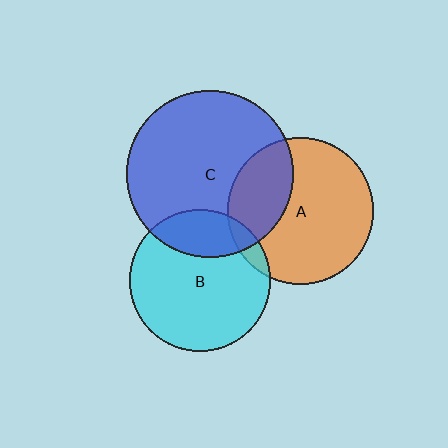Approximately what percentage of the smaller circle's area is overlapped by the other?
Approximately 30%.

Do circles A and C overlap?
Yes.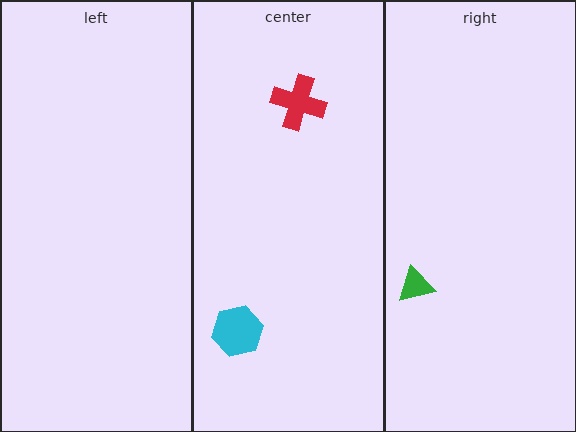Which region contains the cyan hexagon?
The center region.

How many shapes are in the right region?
1.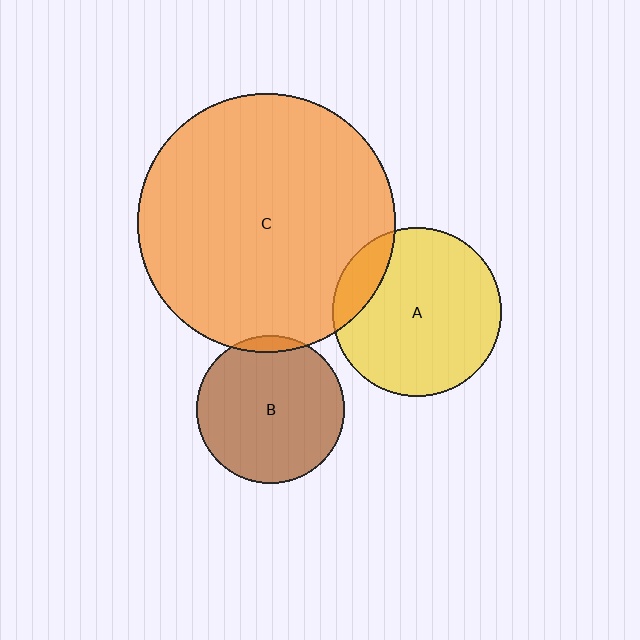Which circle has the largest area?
Circle C (orange).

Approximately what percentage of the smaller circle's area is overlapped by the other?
Approximately 5%.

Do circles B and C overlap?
Yes.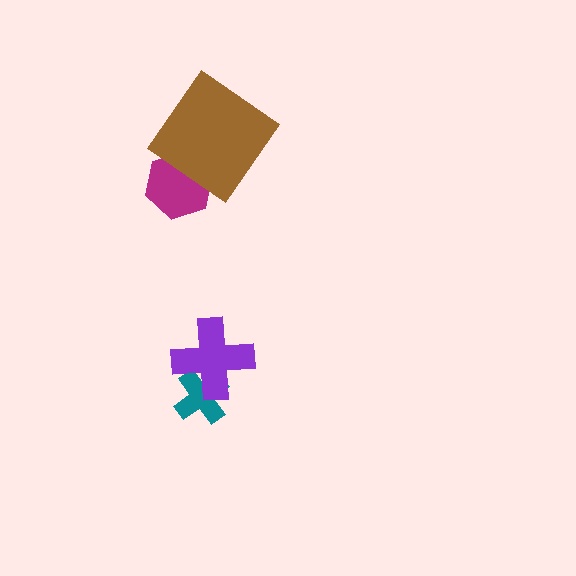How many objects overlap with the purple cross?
1 object overlaps with the purple cross.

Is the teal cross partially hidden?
Yes, it is partially covered by another shape.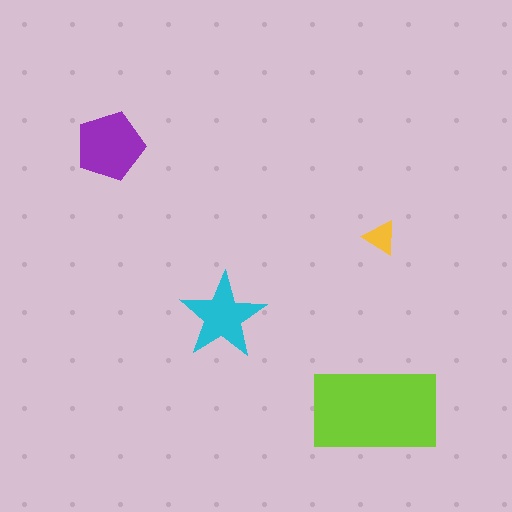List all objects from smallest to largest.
The yellow triangle, the cyan star, the purple pentagon, the lime rectangle.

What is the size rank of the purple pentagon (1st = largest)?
2nd.